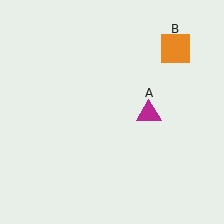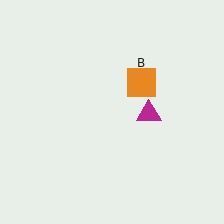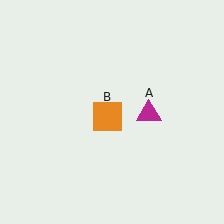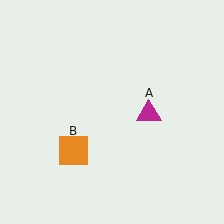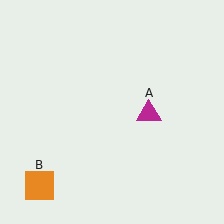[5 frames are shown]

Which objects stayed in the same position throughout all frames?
Magenta triangle (object A) remained stationary.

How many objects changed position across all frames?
1 object changed position: orange square (object B).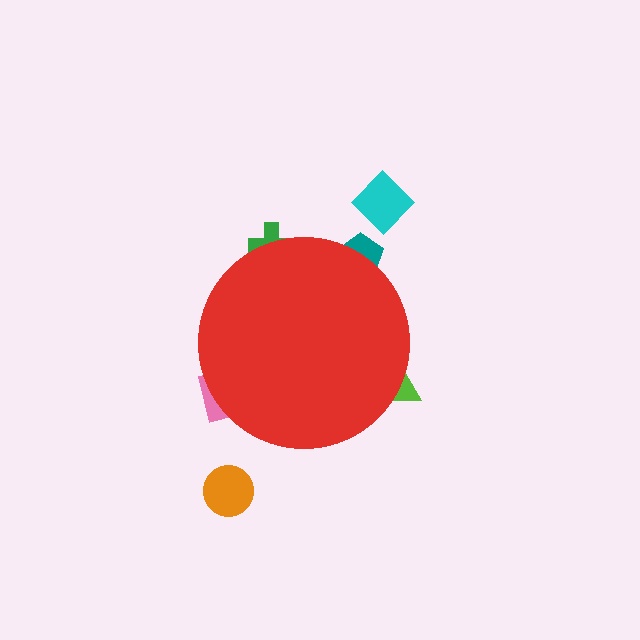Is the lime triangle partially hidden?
Yes, the lime triangle is partially hidden behind the red circle.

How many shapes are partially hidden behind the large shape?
4 shapes are partially hidden.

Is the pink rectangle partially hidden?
Yes, the pink rectangle is partially hidden behind the red circle.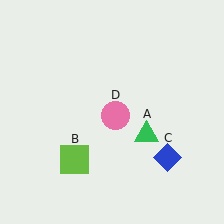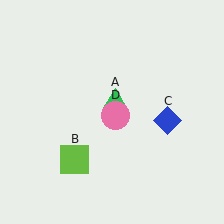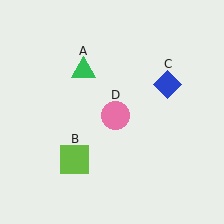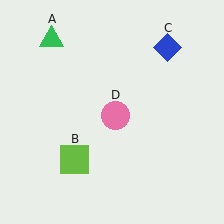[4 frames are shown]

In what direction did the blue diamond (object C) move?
The blue diamond (object C) moved up.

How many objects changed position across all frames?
2 objects changed position: green triangle (object A), blue diamond (object C).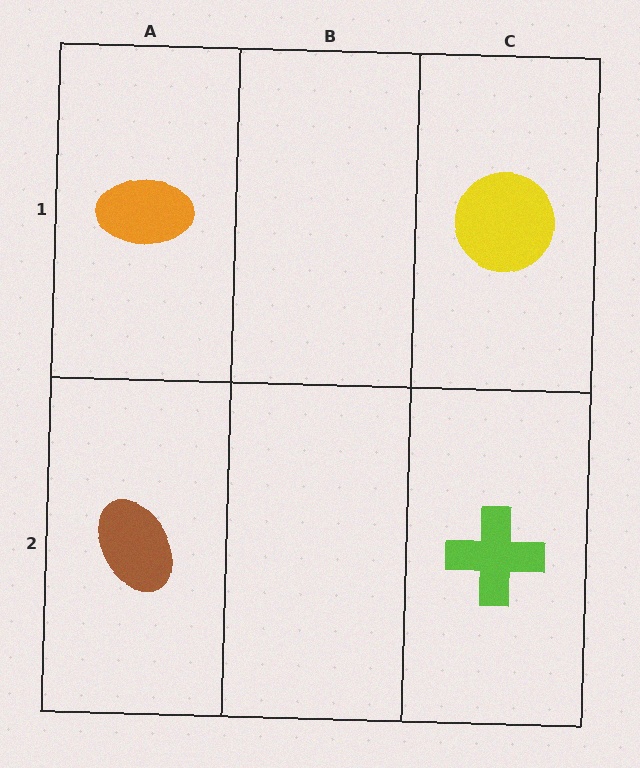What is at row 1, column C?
A yellow circle.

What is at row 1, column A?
An orange ellipse.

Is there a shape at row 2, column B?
No, that cell is empty.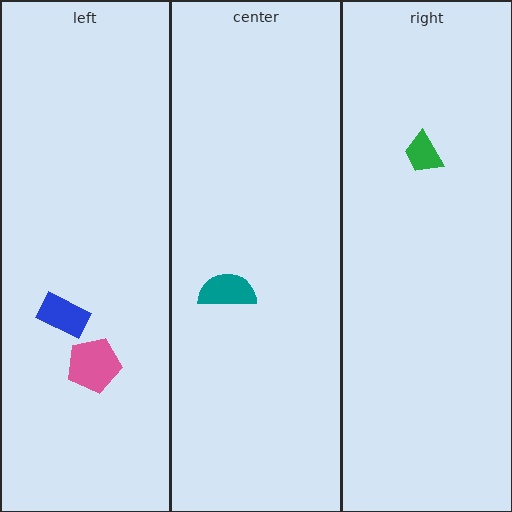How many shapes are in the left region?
2.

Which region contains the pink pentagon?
The left region.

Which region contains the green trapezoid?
The right region.